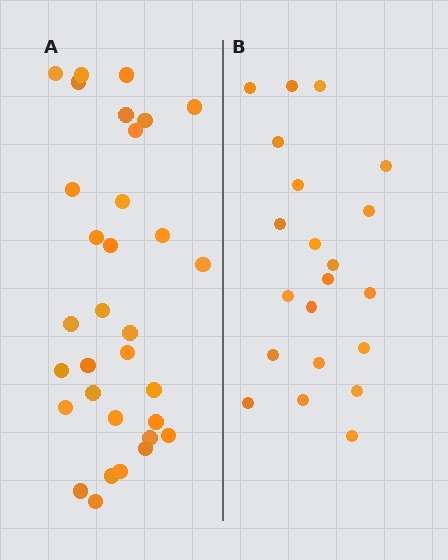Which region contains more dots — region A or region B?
Region A (the left region) has more dots.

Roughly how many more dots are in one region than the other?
Region A has roughly 12 or so more dots than region B.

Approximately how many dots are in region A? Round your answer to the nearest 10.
About 30 dots. (The exact count is 32, which rounds to 30.)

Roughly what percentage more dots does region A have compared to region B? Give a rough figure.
About 50% more.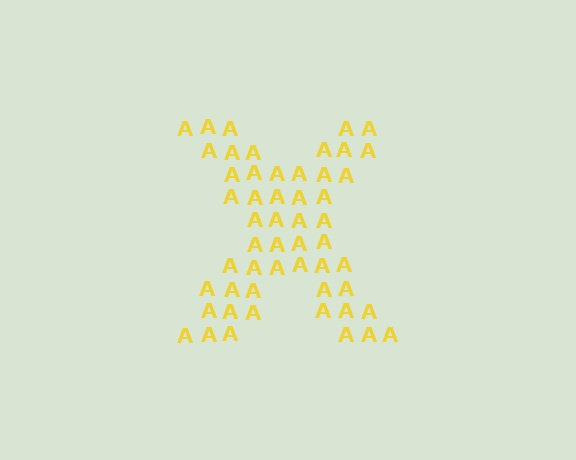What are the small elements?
The small elements are letter A's.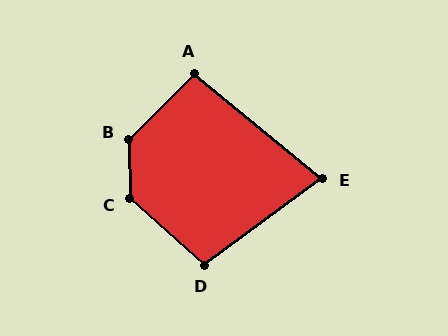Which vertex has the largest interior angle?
B, at approximately 134 degrees.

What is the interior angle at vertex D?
Approximately 102 degrees (obtuse).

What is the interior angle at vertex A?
Approximately 95 degrees (obtuse).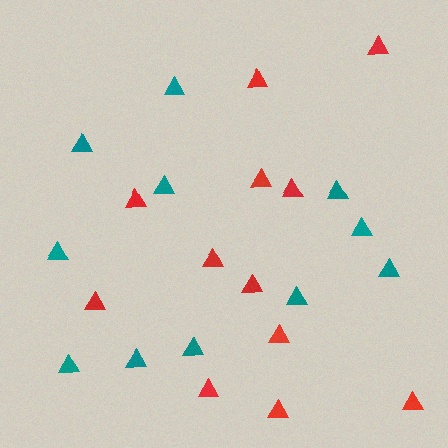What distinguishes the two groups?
There are 2 groups: one group of red triangles (12) and one group of teal triangles (11).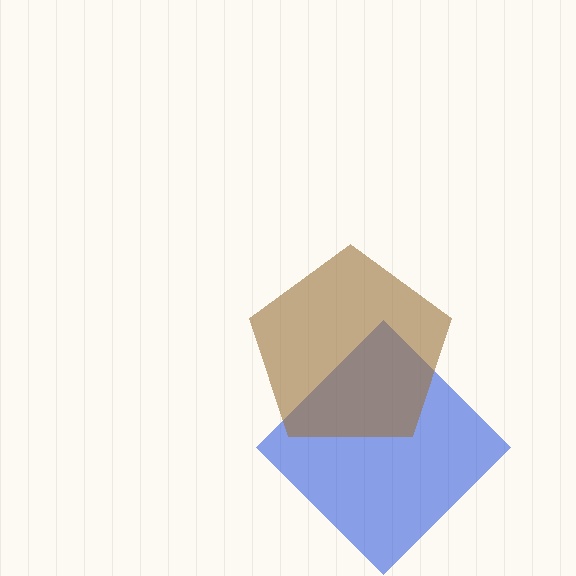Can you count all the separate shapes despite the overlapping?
Yes, there are 2 separate shapes.